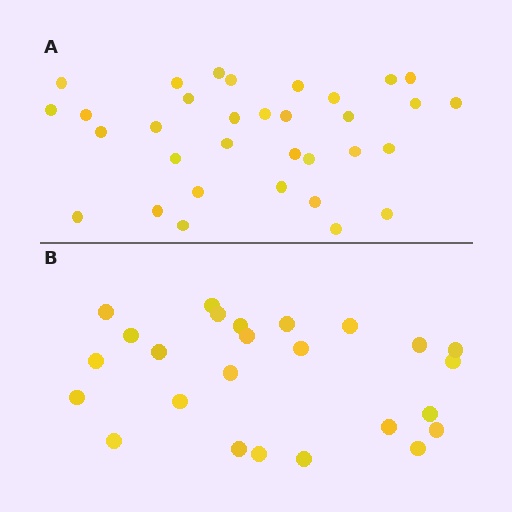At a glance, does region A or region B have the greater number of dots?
Region A (the top region) has more dots.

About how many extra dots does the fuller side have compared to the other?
Region A has roughly 8 or so more dots than region B.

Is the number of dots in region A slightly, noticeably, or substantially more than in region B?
Region A has noticeably more, but not dramatically so. The ratio is roughly 1.3 to 1.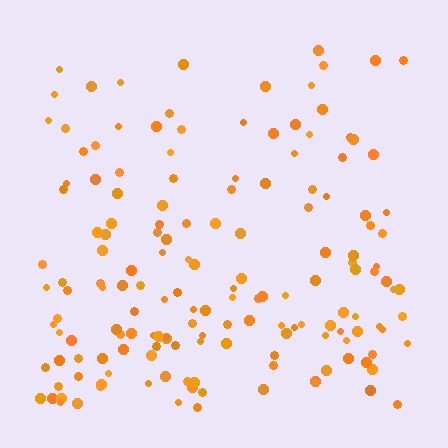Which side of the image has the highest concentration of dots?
The bottom.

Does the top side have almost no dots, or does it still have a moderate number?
Still a moderate number, just noticeably fewer than the bottom.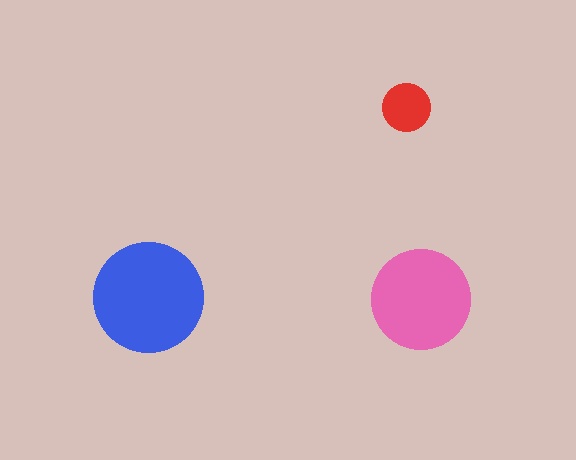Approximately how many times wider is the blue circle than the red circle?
About 2.5 times wider.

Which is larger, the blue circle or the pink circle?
The blue one.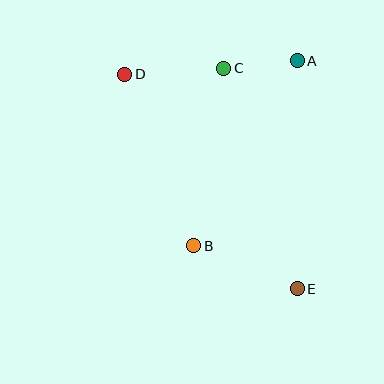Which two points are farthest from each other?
Points D and E are farthest from each other.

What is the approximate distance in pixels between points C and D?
The distance between C and D is approximately 99 pixels.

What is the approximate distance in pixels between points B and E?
The distance between B and E is approximately 112 pixels.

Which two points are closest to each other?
Points A and C are closest to each other.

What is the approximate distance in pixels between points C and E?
The distance between C and E is approximately 233 pixels.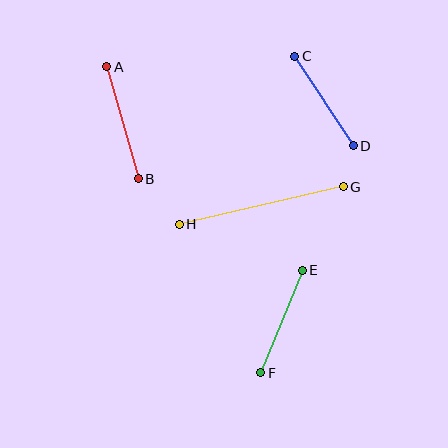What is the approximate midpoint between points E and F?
The midpoint is at approximately (282, 322) pixels.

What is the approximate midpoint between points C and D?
The midpoint is at approximately (324, 101) pixels.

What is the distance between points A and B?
The distance is approximately 117 pixels.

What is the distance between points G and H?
The distance is approximately 168 pixels.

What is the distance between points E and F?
The distance is approximately 110 pixels.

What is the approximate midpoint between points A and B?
The midpoint is at approximately (122, 123) pixels.